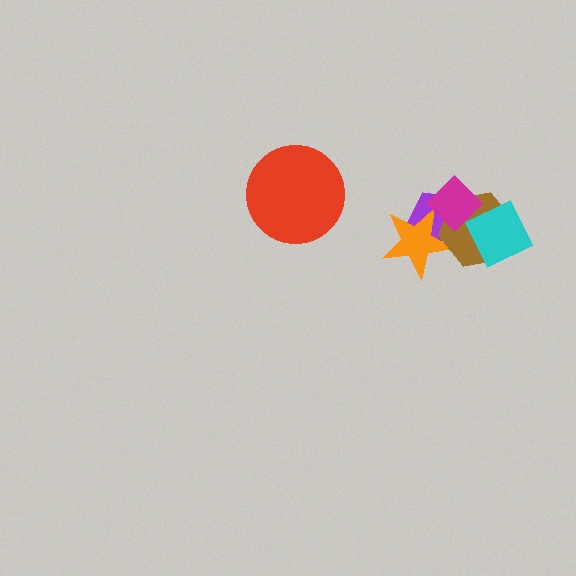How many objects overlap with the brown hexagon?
4 objects overlap with the brown hexagon.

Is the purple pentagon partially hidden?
Yes, it is partially covered by another shape.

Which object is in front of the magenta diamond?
The cyan diamond is in front of the magenta diamond.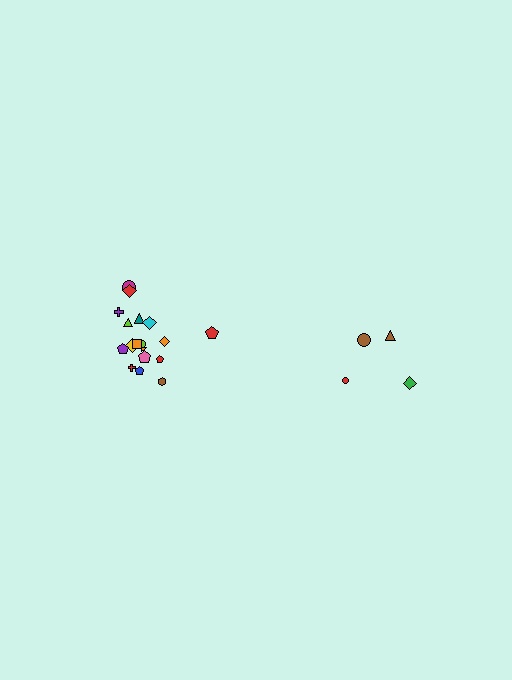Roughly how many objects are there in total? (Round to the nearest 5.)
Roughly 20 objects in total.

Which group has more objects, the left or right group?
The left group.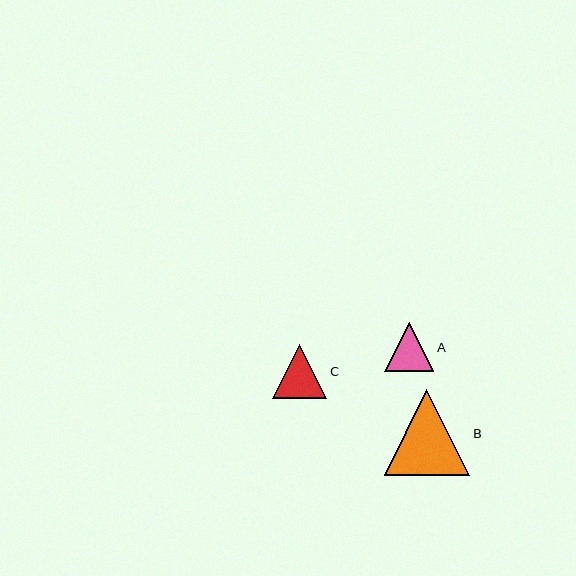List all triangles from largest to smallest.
From largest to smallest: B, C, A.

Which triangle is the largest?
Triangle B is the largest with a size of approximately 86 pixels.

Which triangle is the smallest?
Triangle A is the smallest with a size of approximately 49 pixels.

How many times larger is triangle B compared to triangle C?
Triangle B is approximately 1.6 times the size of triangle C.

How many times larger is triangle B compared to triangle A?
Triangle B is approximately 1.8 times the size of triangle A.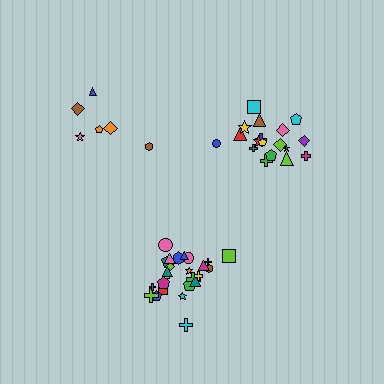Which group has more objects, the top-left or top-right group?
The top-right group.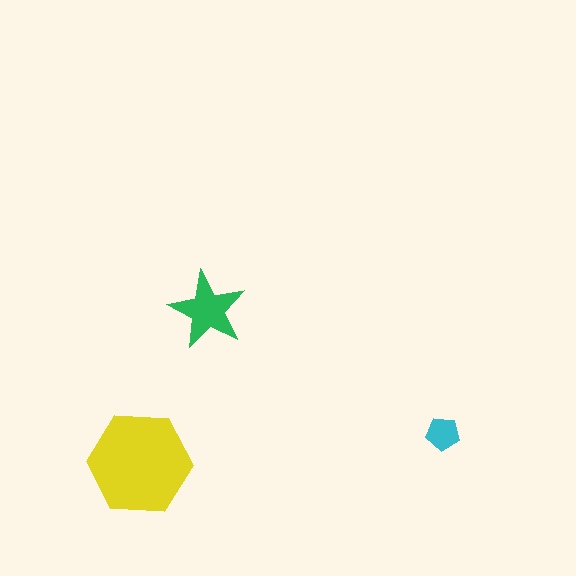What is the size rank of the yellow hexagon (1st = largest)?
1st.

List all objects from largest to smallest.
The yellow hexagon, the green star, the cyan pentagon.